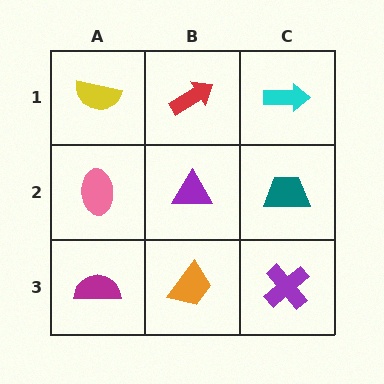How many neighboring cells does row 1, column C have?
2.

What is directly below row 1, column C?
A teal trapezoid.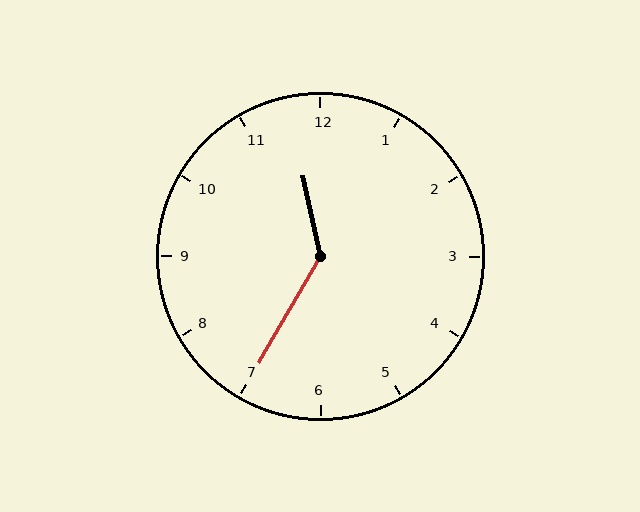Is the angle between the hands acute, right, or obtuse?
It is obtuse.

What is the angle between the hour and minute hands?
Approximately 138 degrees.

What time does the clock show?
11:35.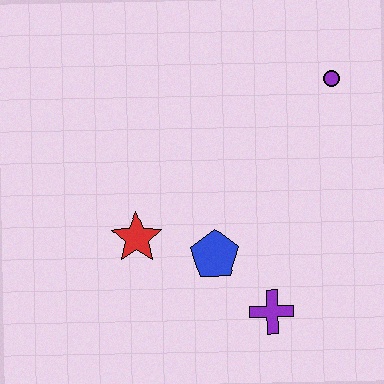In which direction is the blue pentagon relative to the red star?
The blue pentagon is to the right of the red star.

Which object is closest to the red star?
The blue pentagon is closest to the red star.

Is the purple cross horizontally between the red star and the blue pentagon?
No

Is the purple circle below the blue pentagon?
No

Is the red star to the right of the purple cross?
No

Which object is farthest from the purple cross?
The purple circle is farthest from the purple cross.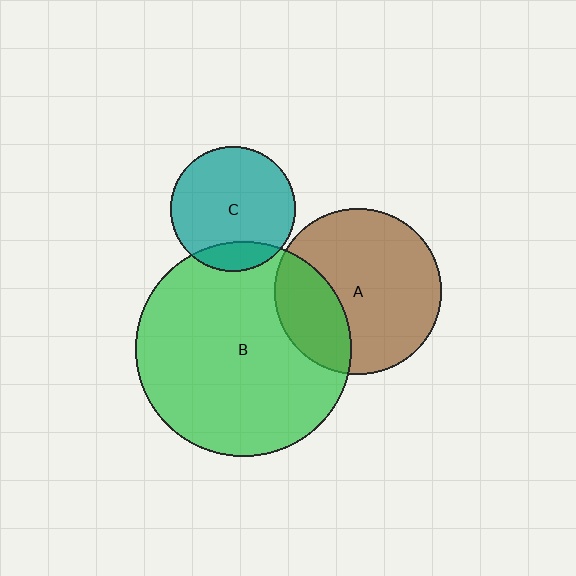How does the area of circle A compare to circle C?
Approximately 1.8 times.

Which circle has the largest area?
Circle B (green).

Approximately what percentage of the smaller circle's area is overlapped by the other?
Approximately 30%.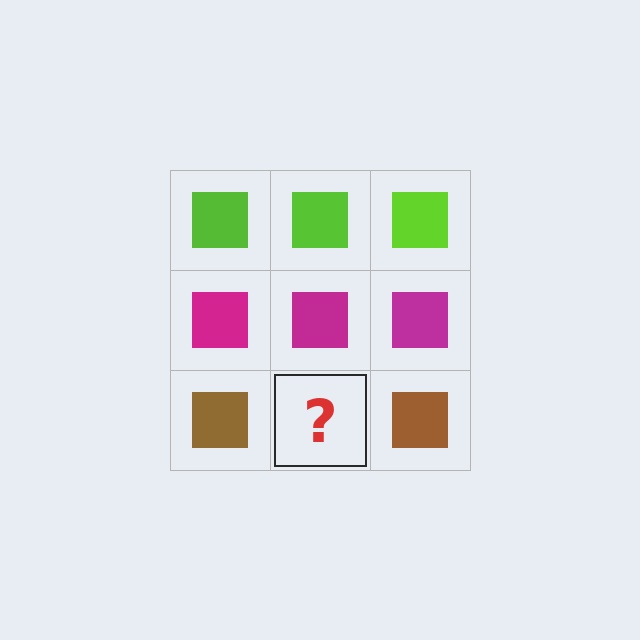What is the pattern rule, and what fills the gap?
The rule is that each row has a consistent color. The gap should be filled with a brown square.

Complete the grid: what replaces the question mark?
The question mark should be replaced with a brown square.